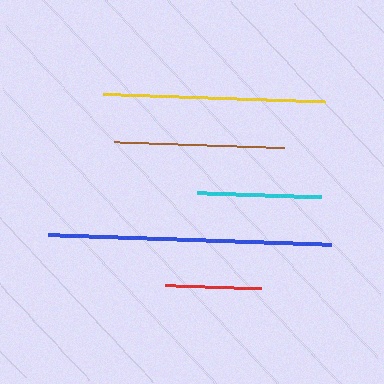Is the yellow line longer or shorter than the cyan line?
The yellow line is longer than the cyan line.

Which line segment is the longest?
The blue line is the longest at approximately 282 pixels.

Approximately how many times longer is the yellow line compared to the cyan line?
The yellow line is approximately 1.8 times the length of the cyan line.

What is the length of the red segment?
The red segment is approximately 96 pixels long.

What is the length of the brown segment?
The brown segment is approximately 170 pixels long.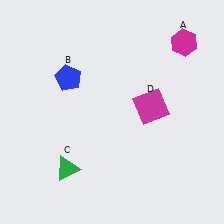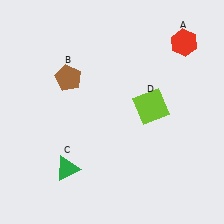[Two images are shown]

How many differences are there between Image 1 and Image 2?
There are 3 differences between the two images.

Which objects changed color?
A changed from magenta to red. B changed from blue to brown. D changed from magenta to lime.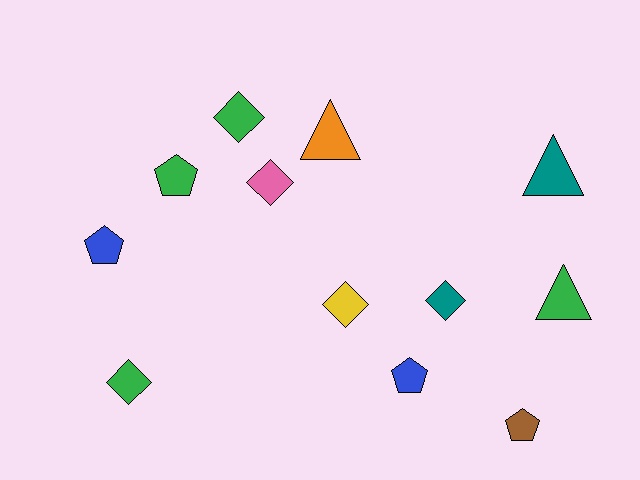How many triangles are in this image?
There are 3 triangles.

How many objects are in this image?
There are 12 objects.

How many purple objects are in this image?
There are no purple objects.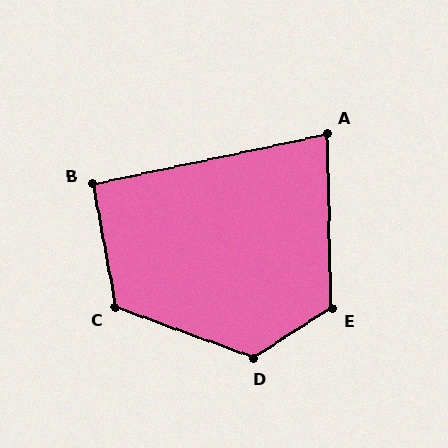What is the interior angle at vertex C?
Approximately 120 degrees (obtuse).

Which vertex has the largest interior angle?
D, at approximately 128 degrees.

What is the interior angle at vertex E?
Approximately 121 degrees (obtuse).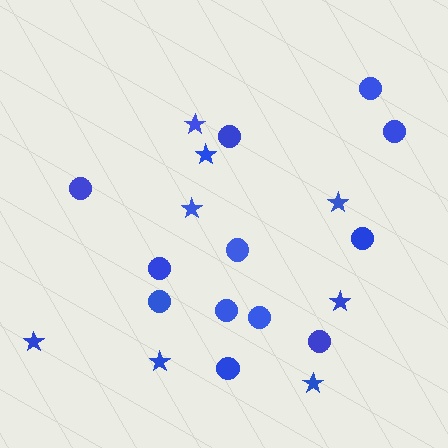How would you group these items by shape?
There are 2 groups: one group of circles (12) and one group of stars (8).